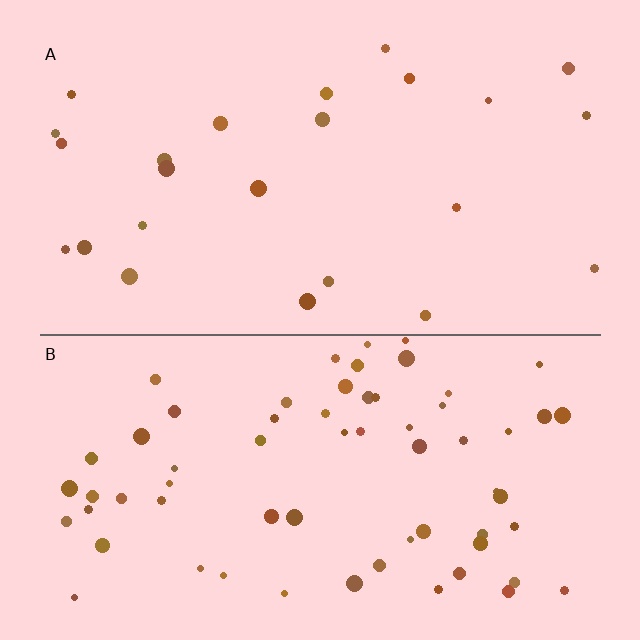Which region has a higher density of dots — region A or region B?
B (the bottom).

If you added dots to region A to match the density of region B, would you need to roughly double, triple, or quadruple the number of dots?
Approximately triple.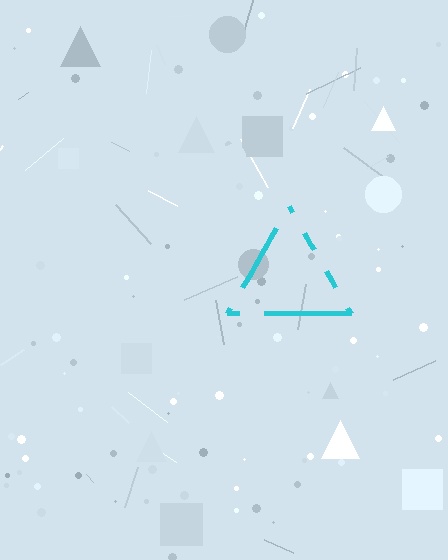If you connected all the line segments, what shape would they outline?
They would outline a triangle.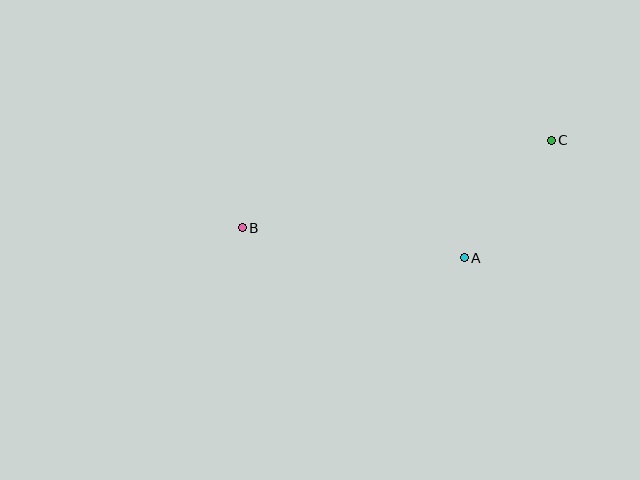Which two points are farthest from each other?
Points B and C are farthest from each other.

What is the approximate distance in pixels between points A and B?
The distance between A and B is approximately 224 pixels.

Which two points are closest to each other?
Points A and C are closest to each other.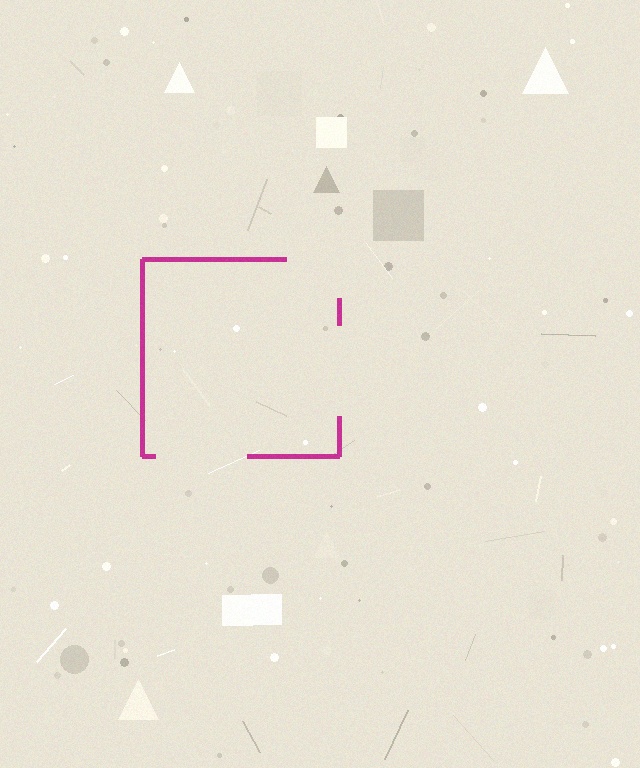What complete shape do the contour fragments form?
The contour fragments form a square.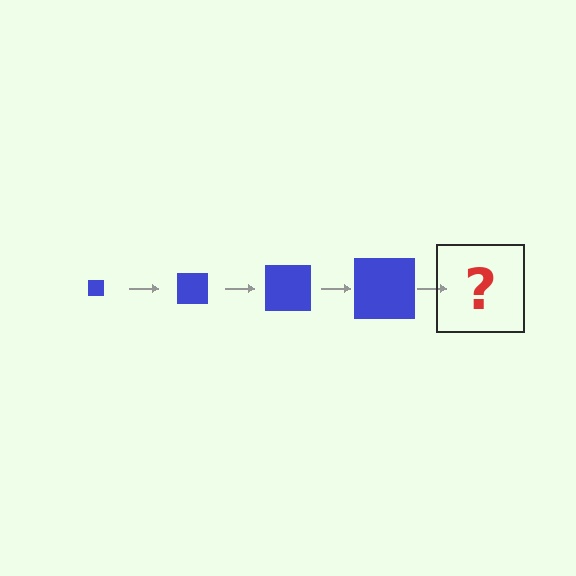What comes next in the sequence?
The next element should be a blue square, larger than the previous one.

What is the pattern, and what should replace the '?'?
The pattern is that the square gets progressively larger each step. The '?' should be a blue square, larger than the previous one.